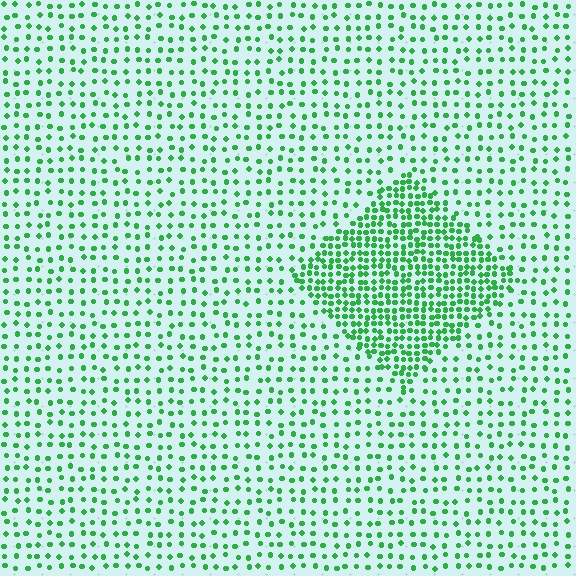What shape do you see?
I see a diamond.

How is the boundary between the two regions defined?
The boundary is defined by a change in element density (approximately 2.4x ratio). All elements are the same color, size, and shape.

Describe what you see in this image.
The image contains small green elements arranged at two different densities. A diamond-shaped region is visible where the elements are more densely packed than the surrounding area.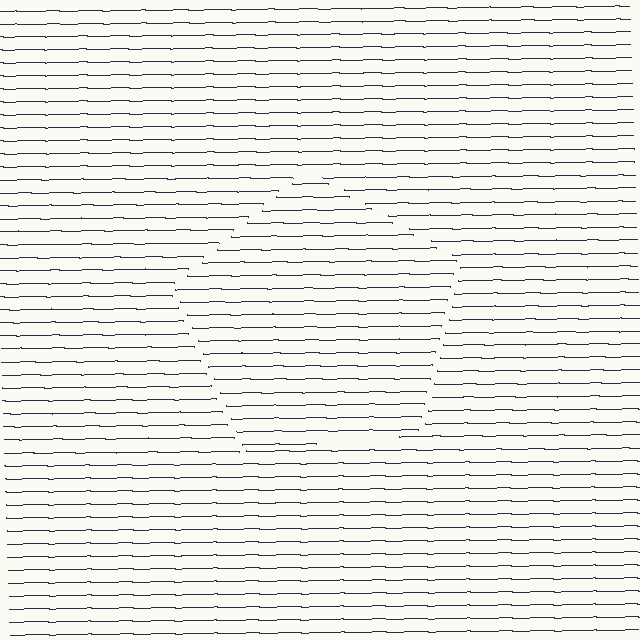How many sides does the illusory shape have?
5 sides — the line-ends trace a pentagon.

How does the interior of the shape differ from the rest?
The interior of the shape contains the same grating, shifted by half a period — the contour is defined by the phase discontinuity where line-ends from the inner and outer gratings abut.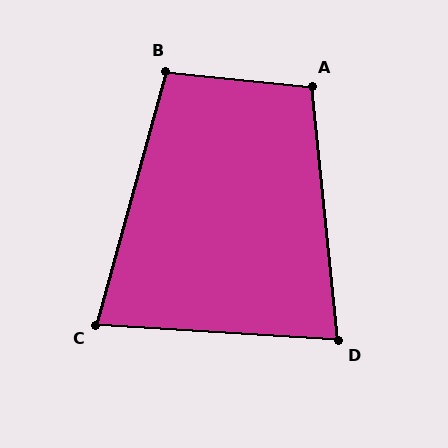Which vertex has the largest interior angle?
A, at approximately 102 degrees.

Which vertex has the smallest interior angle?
C, at approximately 78 degrees.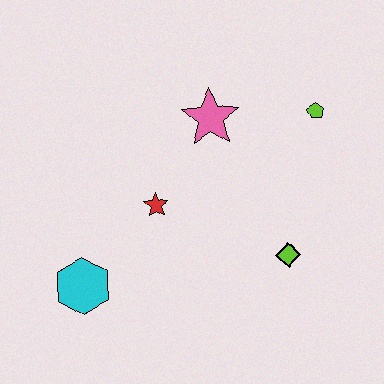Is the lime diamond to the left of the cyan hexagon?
No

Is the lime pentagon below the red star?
No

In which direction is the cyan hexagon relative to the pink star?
The cyan hexagon is below the pink star.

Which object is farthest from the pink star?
The cyan hexagon is farthest from the pink star.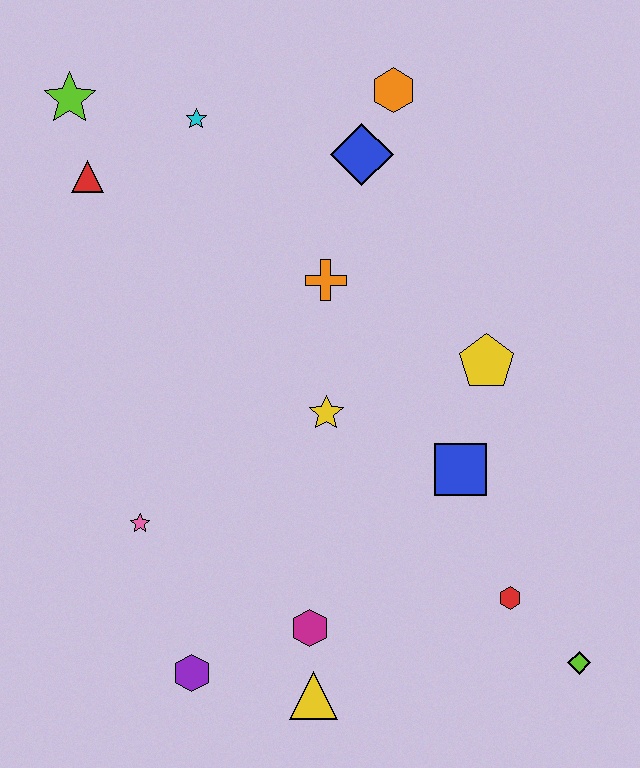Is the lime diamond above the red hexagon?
No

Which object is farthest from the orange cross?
The lime diamond is farthest from the orange cross.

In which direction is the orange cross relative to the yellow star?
The orange cross is above the yellow star.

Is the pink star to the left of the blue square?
Yes